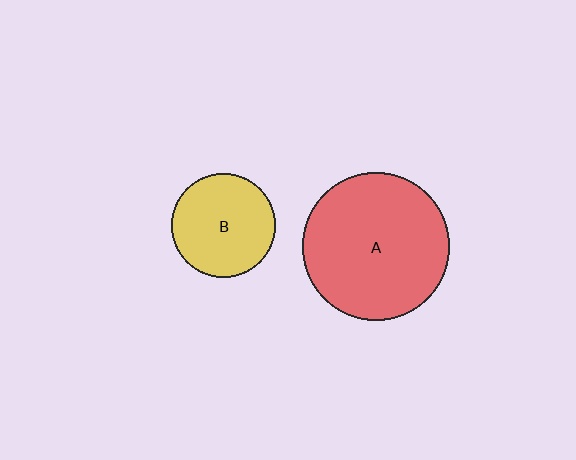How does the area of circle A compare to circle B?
Approximately 2.0 times.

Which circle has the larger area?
Circle A (red).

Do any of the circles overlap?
No, none of the circles overlap.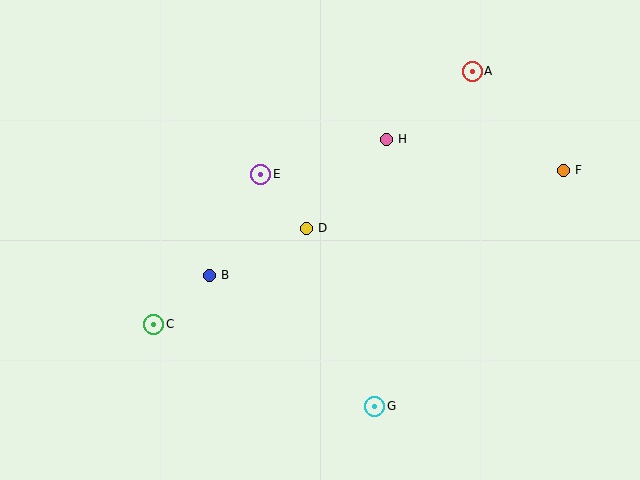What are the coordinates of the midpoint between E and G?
The midpoint between E and G is at (318, 290).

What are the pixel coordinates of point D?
Point D is at (306, 228).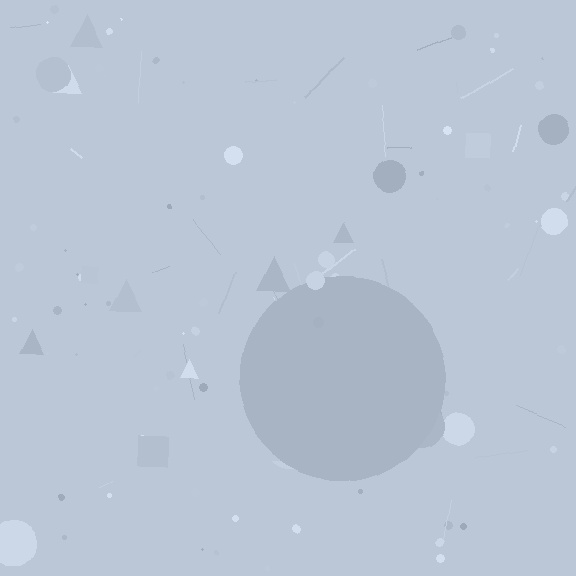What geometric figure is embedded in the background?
A circle is embedded in the background.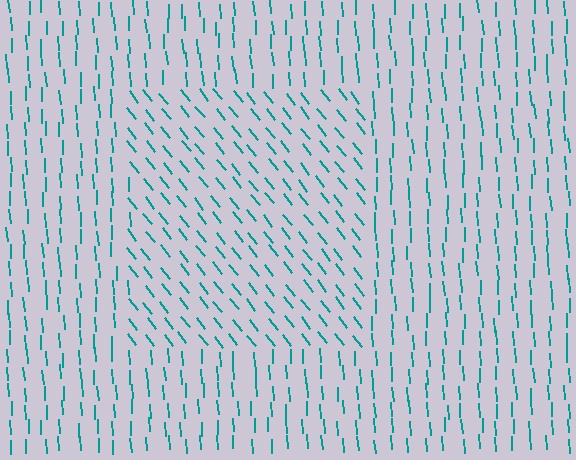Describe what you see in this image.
The image is filled with small teal line segments. A rectangle region in the image has lines oriented differently from the surrounding lines, creating a visible texture boundary.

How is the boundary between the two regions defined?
The boundary is defined purely by a change in line orientation (approximately 35 degrees difference). All lines are the same color and thickness.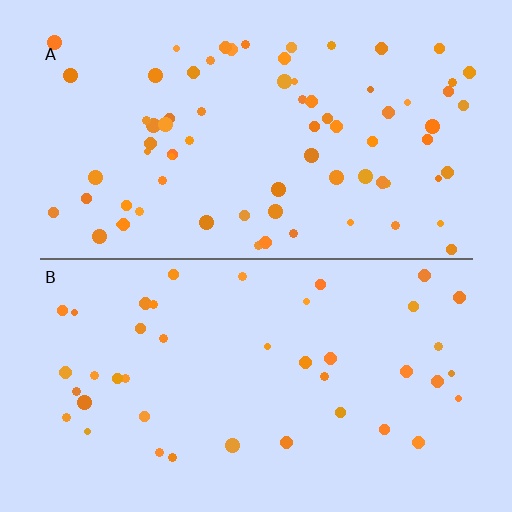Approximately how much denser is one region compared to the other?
Approximately 1.7× — region A over region B.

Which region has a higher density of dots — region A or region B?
A (the top).